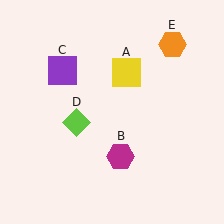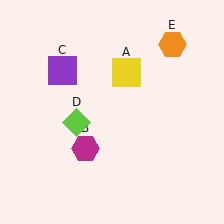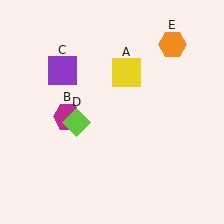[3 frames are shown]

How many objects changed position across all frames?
1 object changed position: magenta hexagon (object B).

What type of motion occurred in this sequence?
The magenta hexagon (object B) rotated clockwise around the center of the scene.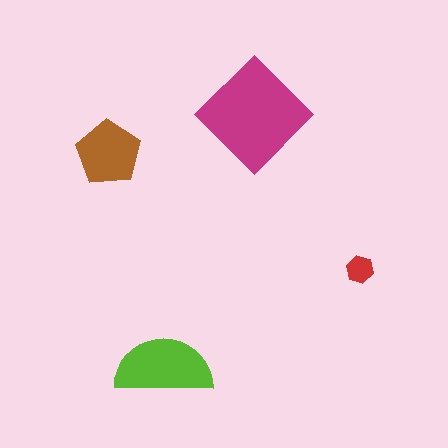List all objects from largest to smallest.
The magenta diamond, the lime semicircle, the brown pentagon, the red hexagon.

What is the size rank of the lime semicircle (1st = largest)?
2nd.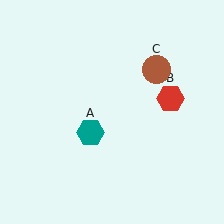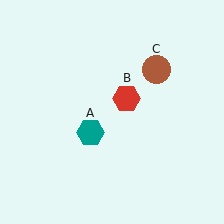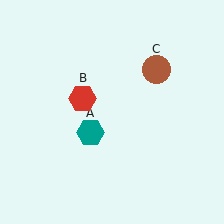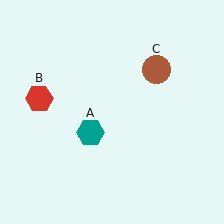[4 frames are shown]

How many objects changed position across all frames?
1 object changed position: red hexagon (object B).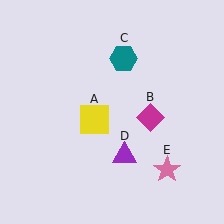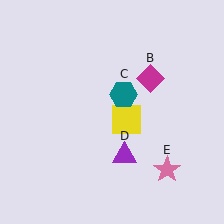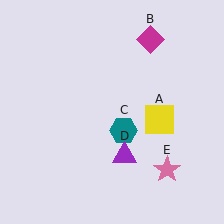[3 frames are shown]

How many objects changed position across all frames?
3 objects changed position: yellow square (object A), magenta diamond (object B), teal hexagon (object C).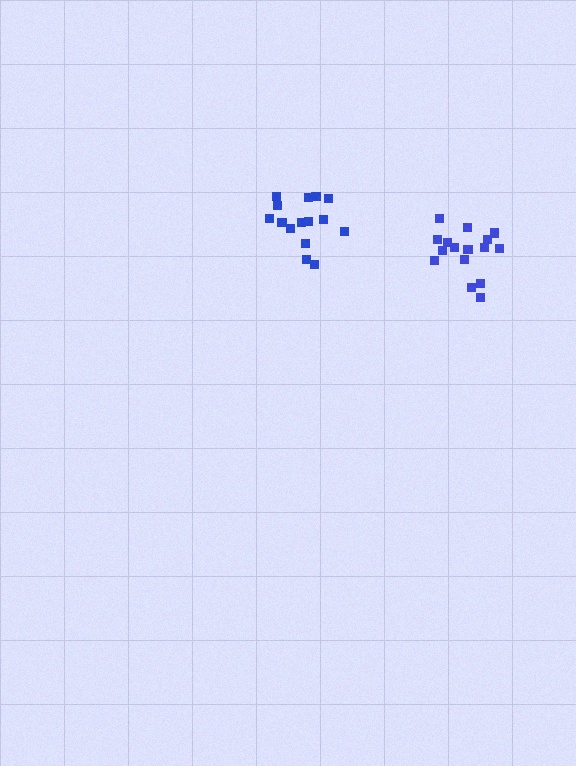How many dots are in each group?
Group 1: 16 dots, Group 2: 15 dots (31 total).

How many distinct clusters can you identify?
There are 2 distinct clusters.